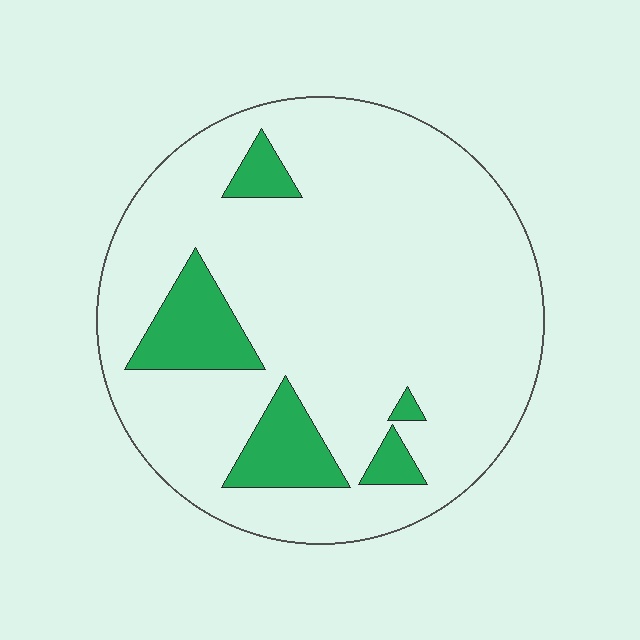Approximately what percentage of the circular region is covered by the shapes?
Approximately 15%.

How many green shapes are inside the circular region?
5.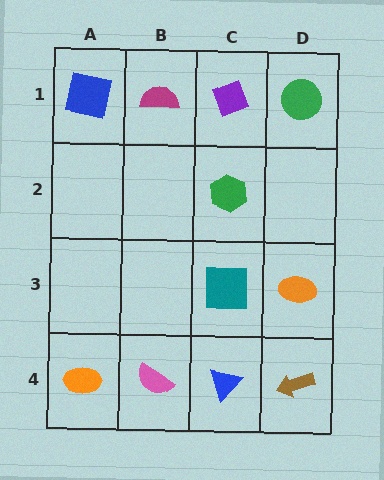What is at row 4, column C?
A blue triangle.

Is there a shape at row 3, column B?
No, that cell is empty.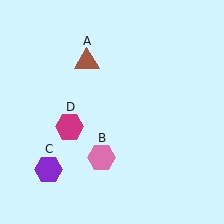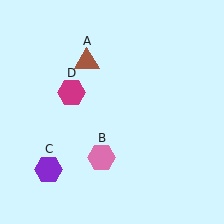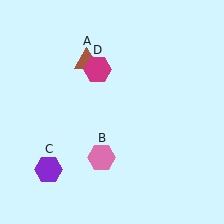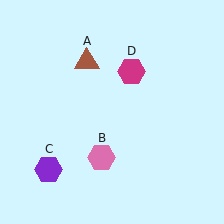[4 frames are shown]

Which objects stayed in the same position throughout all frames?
Brown triangle (object A) and pink hexagon (object B) and purple hexagon (object C) remained stationary.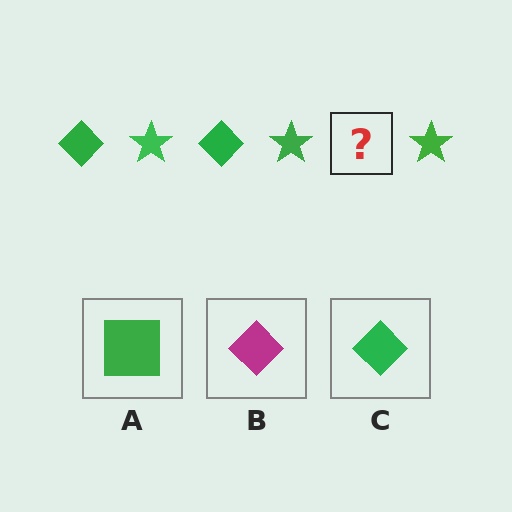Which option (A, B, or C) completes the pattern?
C.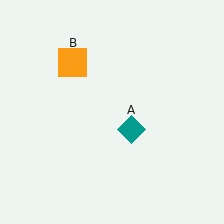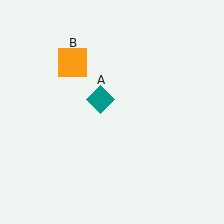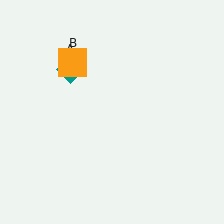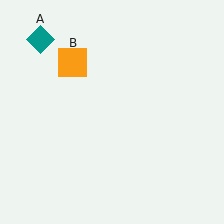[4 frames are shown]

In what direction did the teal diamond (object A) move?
The teal diamond (object A) moved up and to the left.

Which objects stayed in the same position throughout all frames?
Orange square (object B) remained stationary.